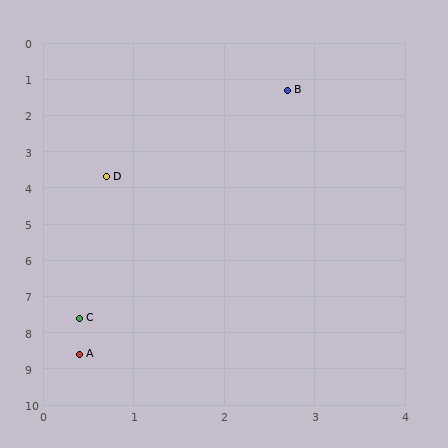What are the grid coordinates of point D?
Point D is at approximately (0.7, 3.7).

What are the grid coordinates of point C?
Point C is at approximately (0.4, 7.6).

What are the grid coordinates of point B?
Point B is at approximately (2.7, 1.3).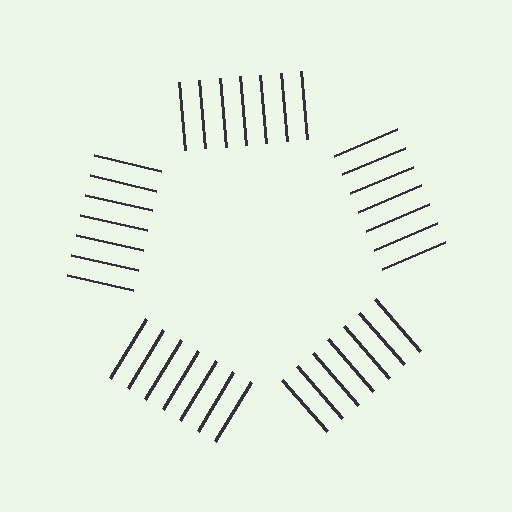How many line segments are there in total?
35 — 7 along each of the 5 edges.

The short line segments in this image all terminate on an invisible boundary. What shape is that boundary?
An illusory pentagon — the line segments terminate on its edges but no continuous stroke is drawn.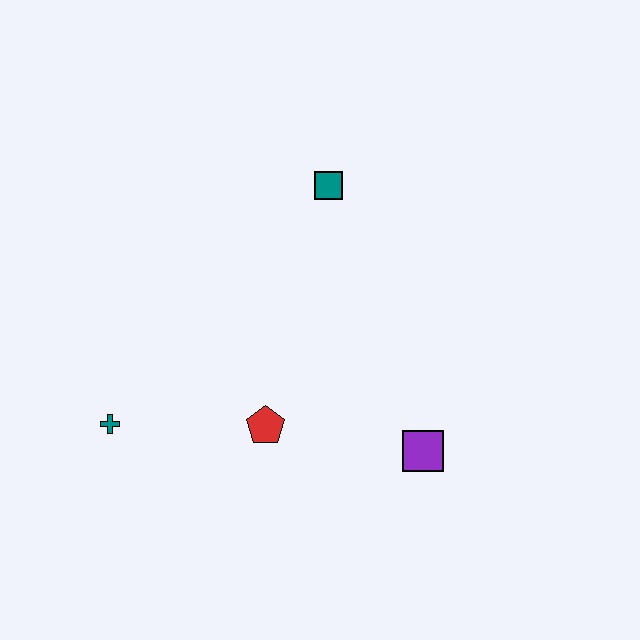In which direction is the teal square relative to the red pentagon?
The teal square is above the red pentagon.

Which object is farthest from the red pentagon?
The teal square is farthest from the red pentagon.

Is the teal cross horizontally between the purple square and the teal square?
No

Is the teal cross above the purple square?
Yes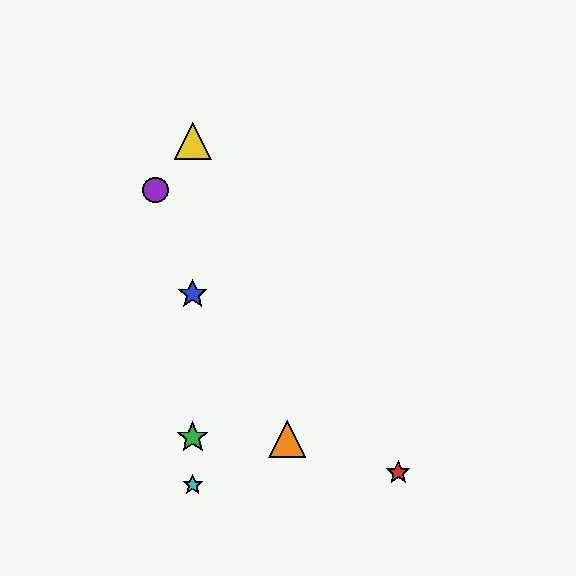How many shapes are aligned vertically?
4 shapes (the blue star, the green star, the yellow triangle, the cyan star) are aligned vertically.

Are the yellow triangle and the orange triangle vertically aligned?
No, the yellow triangle is at x≈193 and the orange triangle is at x≈287.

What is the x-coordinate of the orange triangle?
The orange triangle is at x≈287.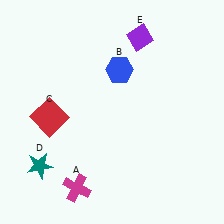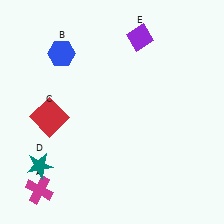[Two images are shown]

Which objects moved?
The objects that moved are: the magenta cross (A), the blue hexagon (B).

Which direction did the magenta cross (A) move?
The magenta cross (A) moved left.